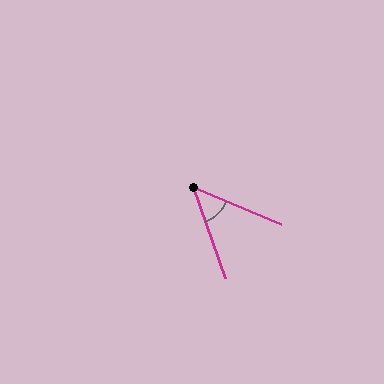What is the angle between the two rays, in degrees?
Approximately 48 degrees.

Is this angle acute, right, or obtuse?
It is acute.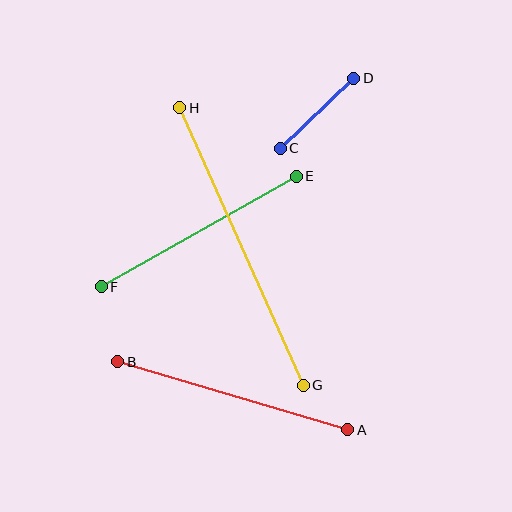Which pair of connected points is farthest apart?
Points G and H are farthest apart.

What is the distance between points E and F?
The distance is approximately 224 pixels.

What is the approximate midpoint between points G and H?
The midpoint is at approximately (242, 246) pixels.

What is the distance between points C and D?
The distance is approximately 101 pixels.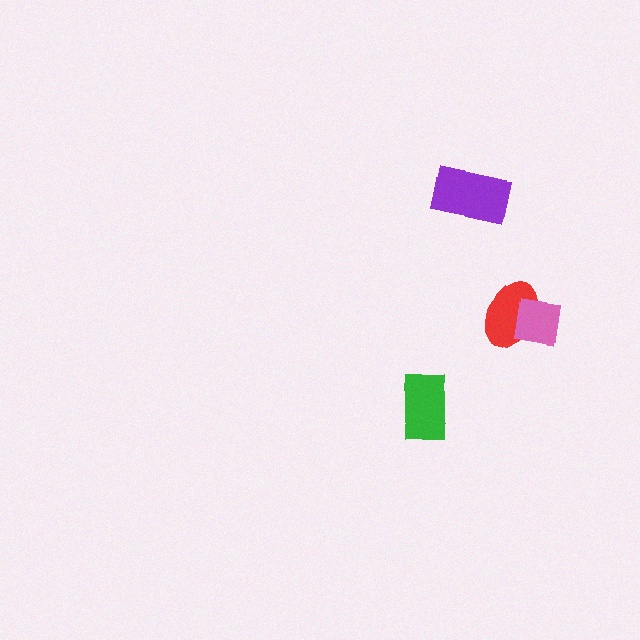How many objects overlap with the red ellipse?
1 object overlaps with the red ellipse.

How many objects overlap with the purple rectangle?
0 objects overlap with the purple rectangle.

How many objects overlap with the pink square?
1 object overlaps with the pink square.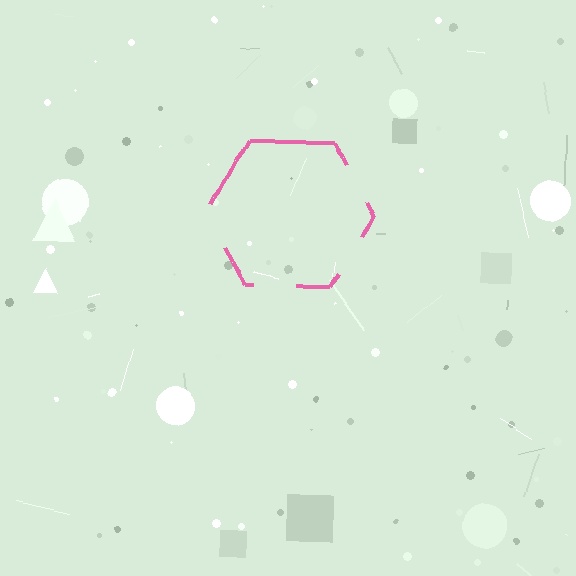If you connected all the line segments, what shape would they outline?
They would outline a hexagon.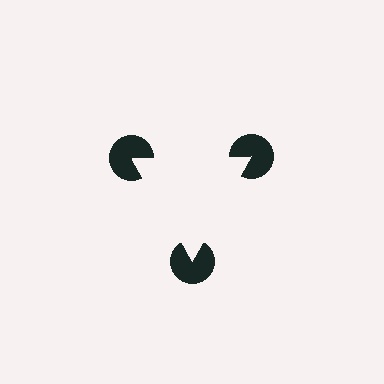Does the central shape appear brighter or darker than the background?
It typically appears slightly brighter than the background, even though no actual brightness change is drawn.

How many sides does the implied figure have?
3 sides.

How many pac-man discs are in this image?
There are 3 — one at each vertex of the illusory triangle.